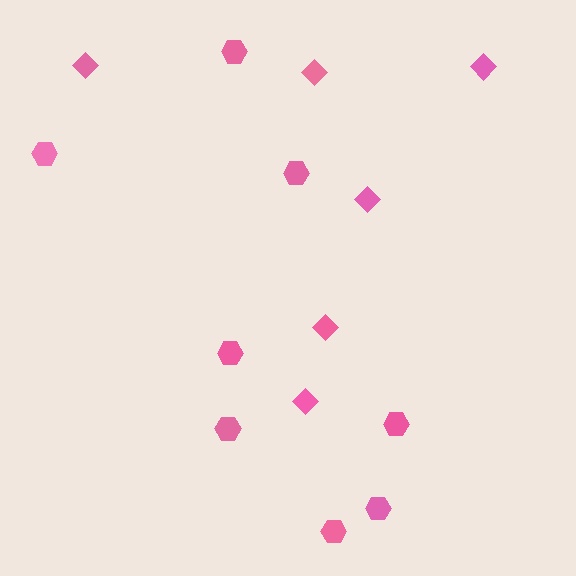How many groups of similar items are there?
There are 2 groups: one group of diamonds (6) and one group of hexagons (8).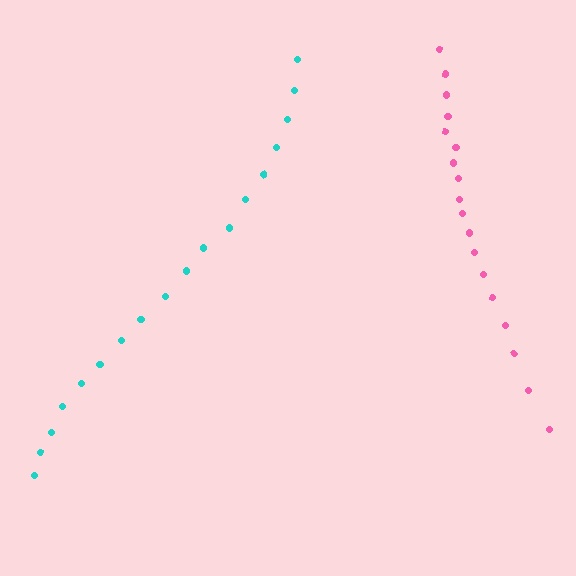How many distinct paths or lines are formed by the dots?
There are 2 distinct paths.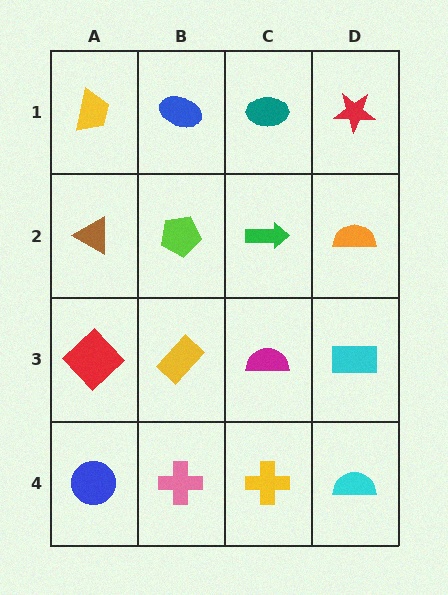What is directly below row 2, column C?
A magenta semicircle.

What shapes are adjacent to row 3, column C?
A green arrow (row 2, column C), a yellow cross (row 4, column C), a yellow rectangle (row 3, column B), a cyan rectangle (row 3, column D).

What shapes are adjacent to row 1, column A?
A brown triangle (row 2, column A), a blue ellipse (row 1, column B).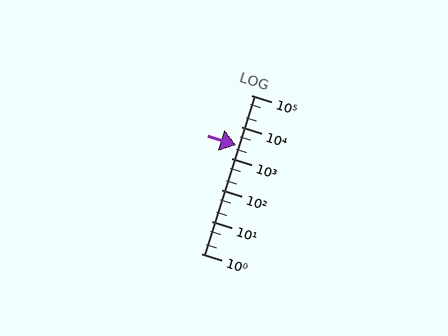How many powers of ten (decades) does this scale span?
The scale spans 5 decades, from 1 to 100000.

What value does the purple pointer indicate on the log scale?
The pointer indicates approximately 2700.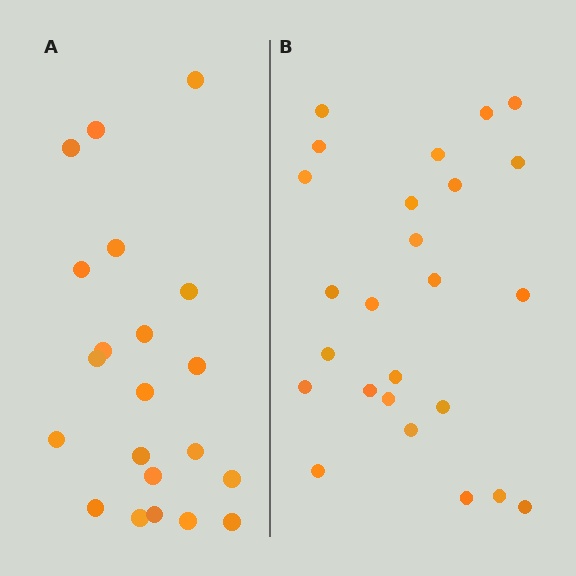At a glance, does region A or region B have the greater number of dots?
Region B (the right region) has more dots.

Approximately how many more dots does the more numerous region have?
Region B has about 4 more dots than region A.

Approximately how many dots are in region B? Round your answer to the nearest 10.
About 20 dots. (The exact count is 25, which rounds to 20.)